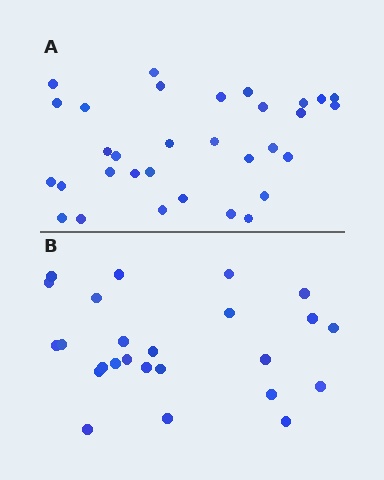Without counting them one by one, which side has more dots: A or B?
Region A (the top region) has more dots.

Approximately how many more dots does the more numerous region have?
Region A has roughly 8 or so more dots than region B.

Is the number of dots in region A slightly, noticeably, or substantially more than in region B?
Region A has noticeably more, but not dramatically so. The ratio is roughly 1.3 to 1.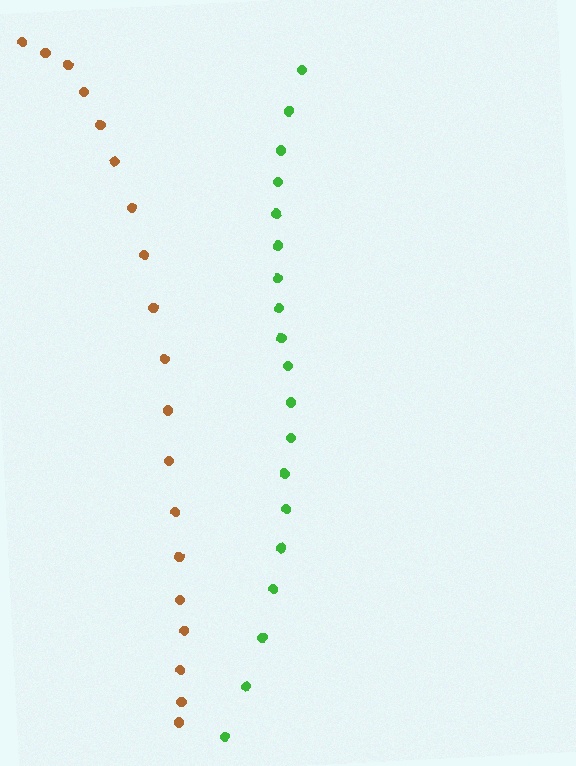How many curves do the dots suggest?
There are 2 distinct paths.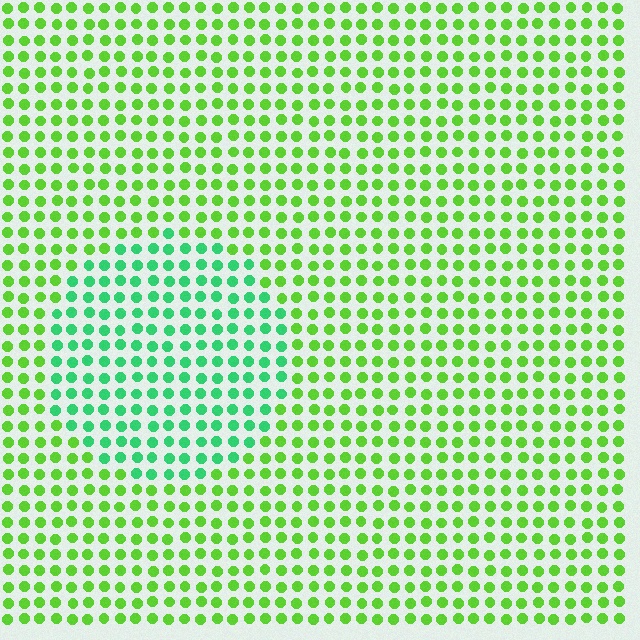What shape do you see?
I see a circle.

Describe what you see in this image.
The image is filled with small lime elements in a uniform arrangement. A circle-shaped region is visible where the elements are tinted to a slightly different hue, forming a subtle color boundary.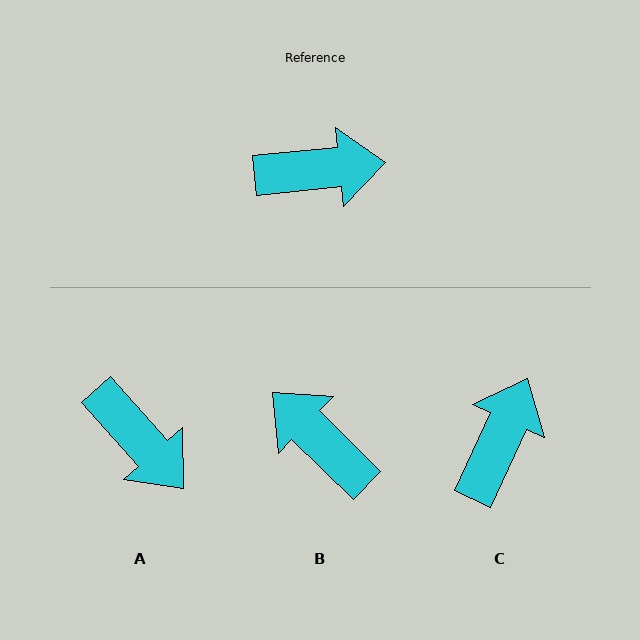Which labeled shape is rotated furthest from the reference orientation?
B, about 130 degrees away.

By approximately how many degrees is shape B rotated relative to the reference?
Approximately 130 degrees counter-clockwise.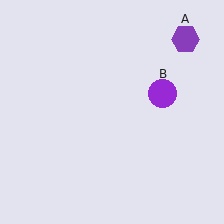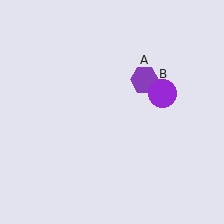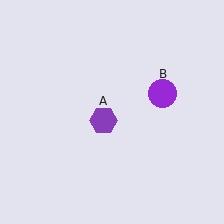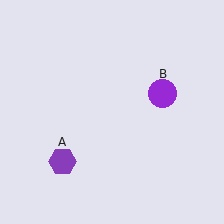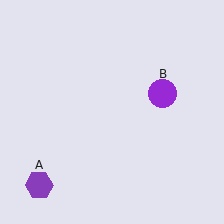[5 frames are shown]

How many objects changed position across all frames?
1 object changed position: purple hexagon (object A).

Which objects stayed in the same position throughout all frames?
Purple circle (object B) remained stationary.